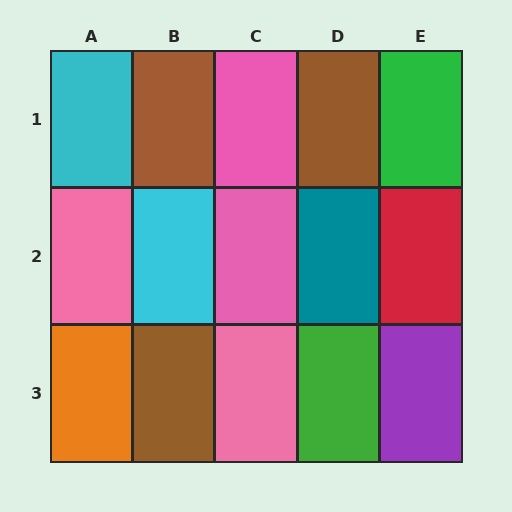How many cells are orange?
1 cell is orange.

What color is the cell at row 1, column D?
Brown.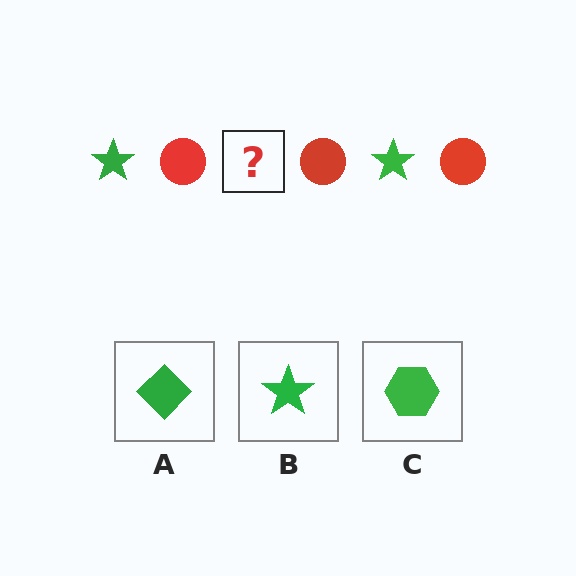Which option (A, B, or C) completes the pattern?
B.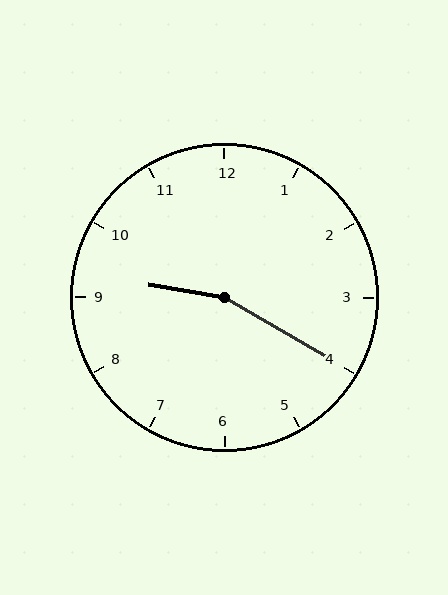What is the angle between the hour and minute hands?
Approximately 160 degrees.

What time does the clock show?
9:20.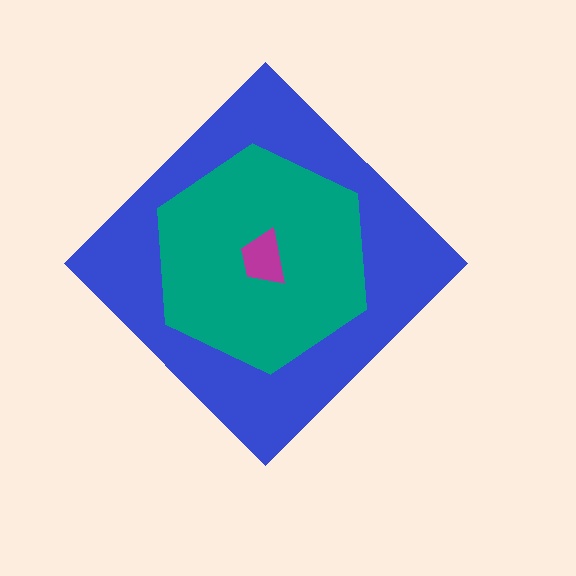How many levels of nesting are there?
3.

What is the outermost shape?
The blue diamond.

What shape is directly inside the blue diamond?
The teal hexagon.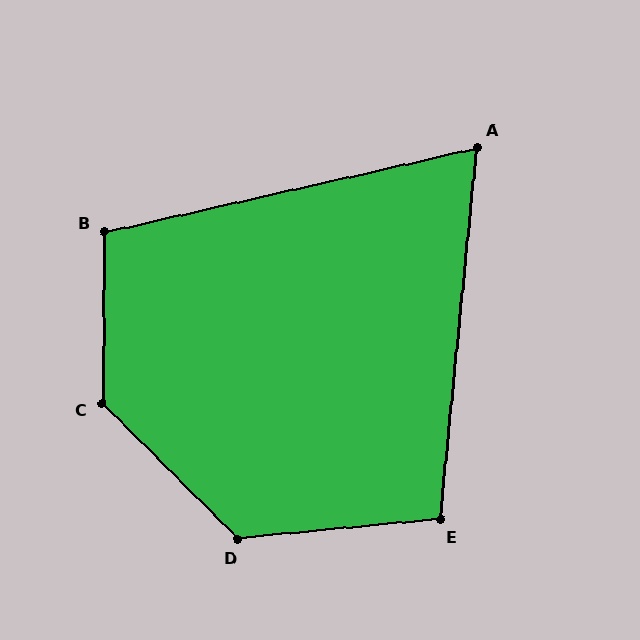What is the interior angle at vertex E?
Approximately 101 degrees (obtuse).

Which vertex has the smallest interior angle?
A, at approximately 72 degrees.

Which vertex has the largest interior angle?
C, at approximately 134 degrees.